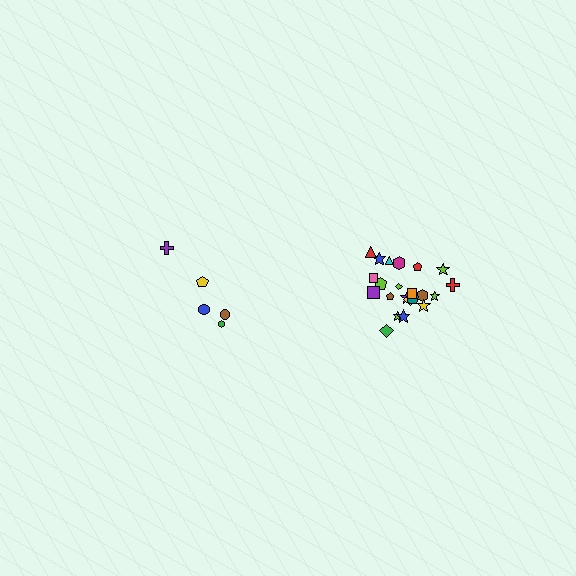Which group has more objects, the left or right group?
The right group.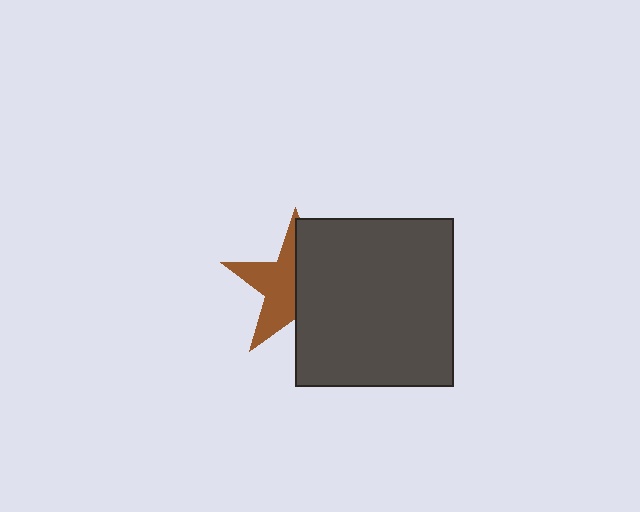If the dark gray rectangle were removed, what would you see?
You would see the complete brown star.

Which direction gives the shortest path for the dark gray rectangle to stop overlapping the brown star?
Moving right gives the shortest separation.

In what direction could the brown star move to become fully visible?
The brown star could move left. That would shift it out from behind the dark gray rectangle entirely.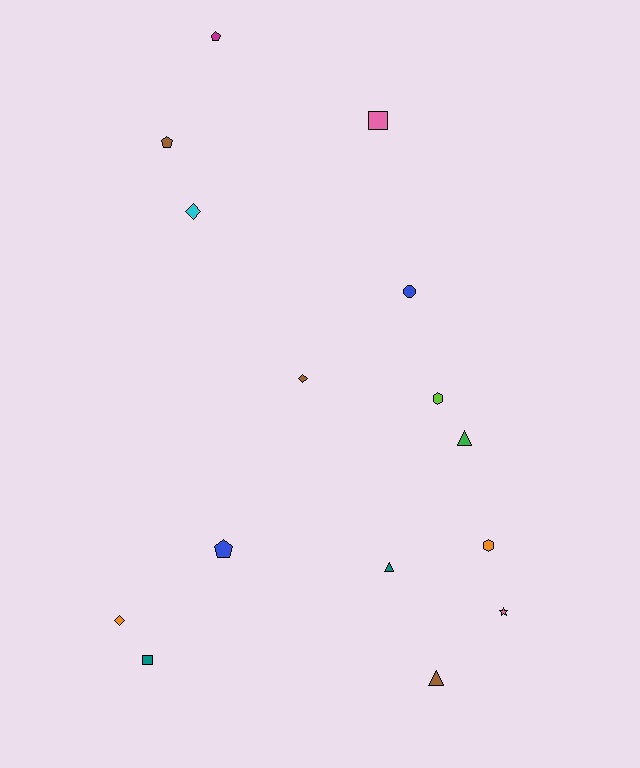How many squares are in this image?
There are 2 squares.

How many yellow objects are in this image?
There are no yellow objects.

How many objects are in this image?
There are 15 objects.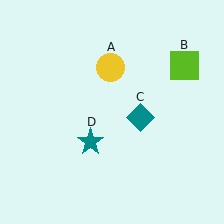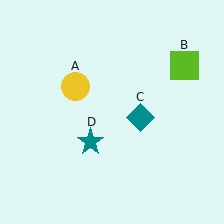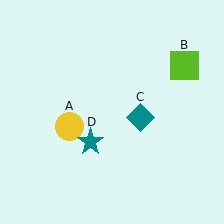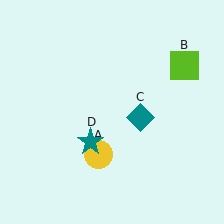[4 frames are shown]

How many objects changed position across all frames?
1 object changed position: yellow circle (object A).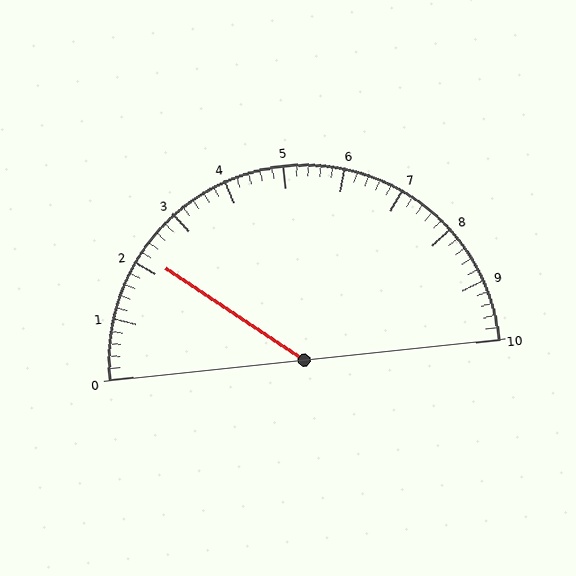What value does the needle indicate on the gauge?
The needle indicates approximately 2.2.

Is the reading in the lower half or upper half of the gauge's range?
The reading is in the lower half of the range (0 to 10).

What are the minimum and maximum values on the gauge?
The gauge ranges from 0 to 10.